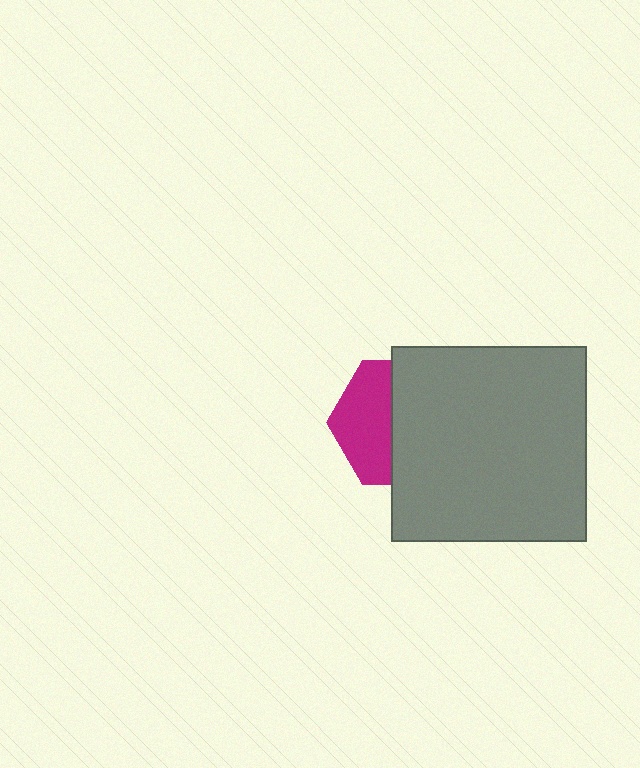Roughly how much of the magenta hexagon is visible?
A small part of it is visible (roughly 44%).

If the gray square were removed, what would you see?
You would see the complete magenta hexagon.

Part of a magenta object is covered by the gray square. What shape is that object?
It is a hexagon.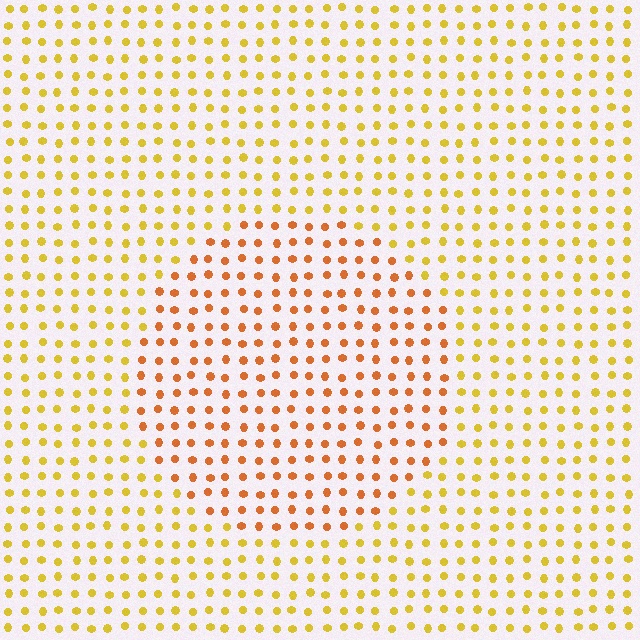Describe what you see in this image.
The image is filled with small yellow elements in a uniform arrangement. A circle-shaped region is visible where the elements are tinted to a slightly different hue, forming a subtle color boundary.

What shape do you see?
I see a circle.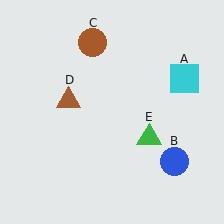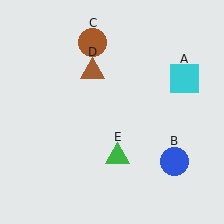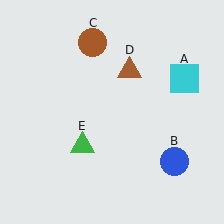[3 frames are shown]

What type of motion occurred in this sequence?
The brown triangle (object D), green triangle (object E) rotated clockwise around the center of the scene.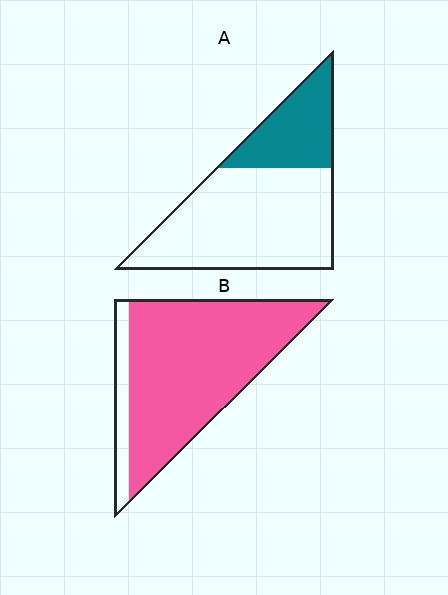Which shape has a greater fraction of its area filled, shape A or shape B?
Shape B.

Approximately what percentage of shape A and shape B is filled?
A is approximately 30% and B is approximately 85%.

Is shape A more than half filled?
No.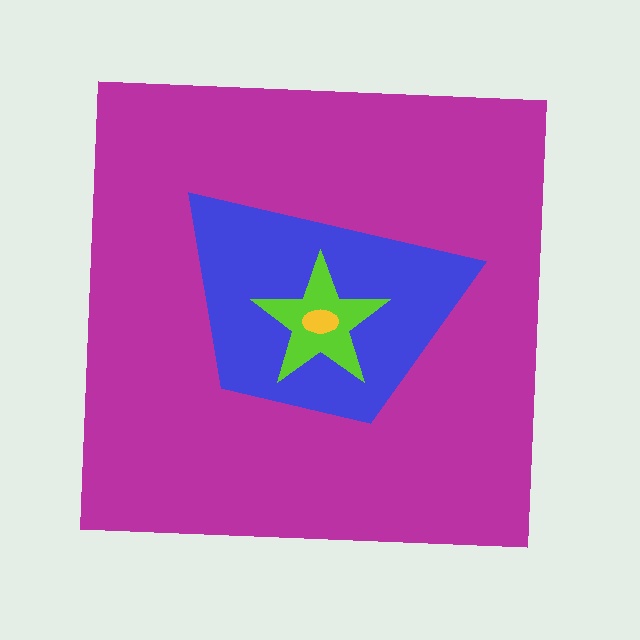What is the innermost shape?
The yellow ellipse.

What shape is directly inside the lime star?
The yellow ellipse.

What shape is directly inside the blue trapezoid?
The lime star.